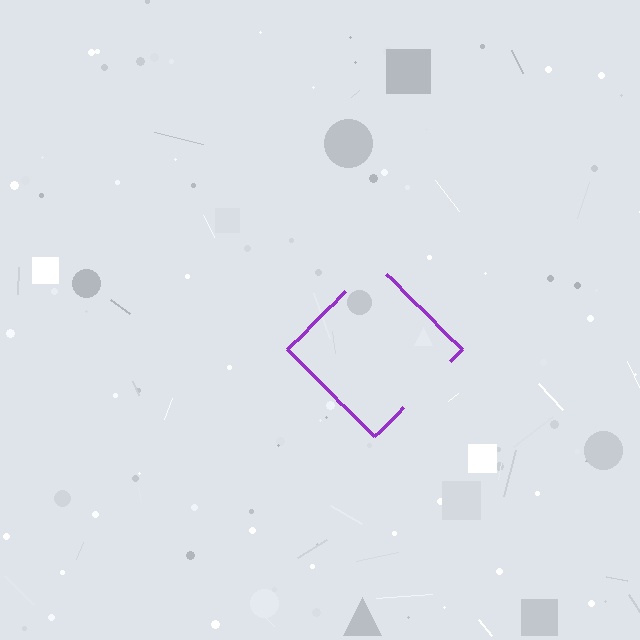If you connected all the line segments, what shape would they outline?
They would outline a diamond.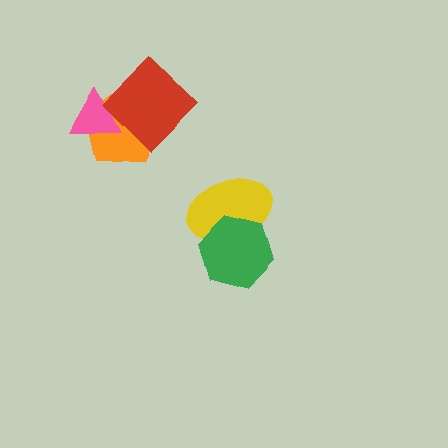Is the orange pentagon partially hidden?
Yes, it is partially covered by another shape.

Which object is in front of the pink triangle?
The red diamond is in front of the pink triangle.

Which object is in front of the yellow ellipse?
The green hexagon is in front of the yellow ellipse.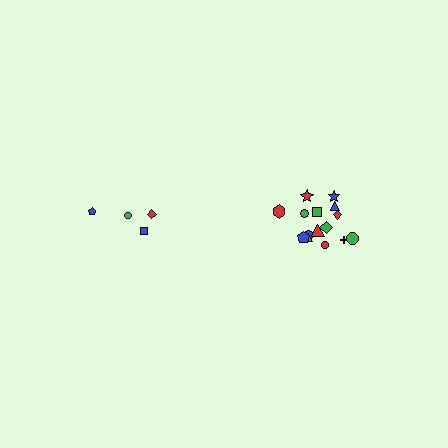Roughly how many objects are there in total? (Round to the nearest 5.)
Roughly 20 objects in total.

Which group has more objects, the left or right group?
The right group.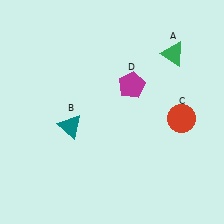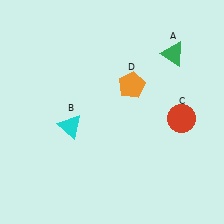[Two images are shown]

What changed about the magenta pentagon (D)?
In Image 1, D is magenta. In Image 2, it changed to orange.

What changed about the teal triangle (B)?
In Image 1, B is teal. In Image 2, it changed to cyan.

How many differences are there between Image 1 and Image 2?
There are 2 differences between the two images.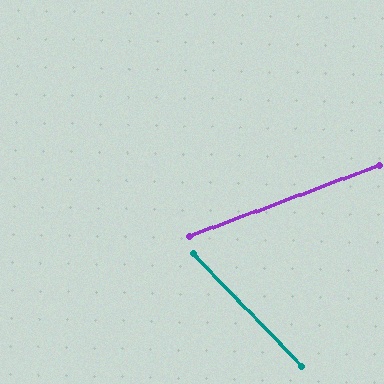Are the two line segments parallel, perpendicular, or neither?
Neither parallel nor perpendicular — they differ by about 67°.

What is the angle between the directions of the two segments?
Approximately 67 degrees.